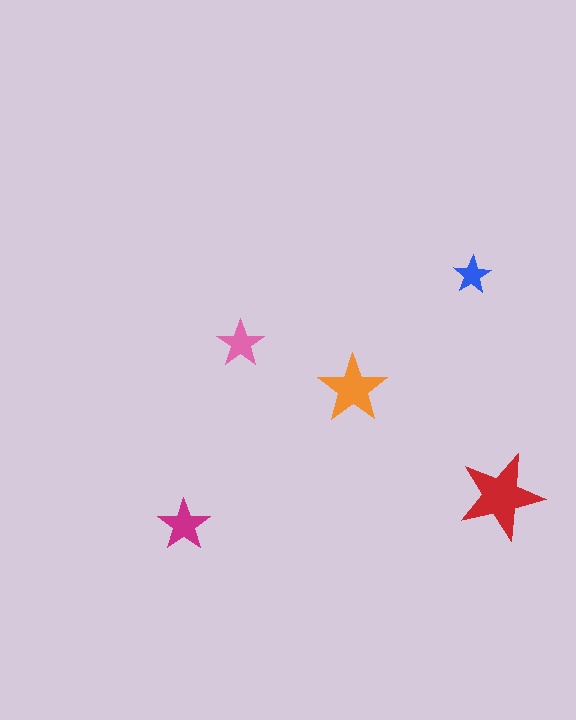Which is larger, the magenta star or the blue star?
The magenta one.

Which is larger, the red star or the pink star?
The red one.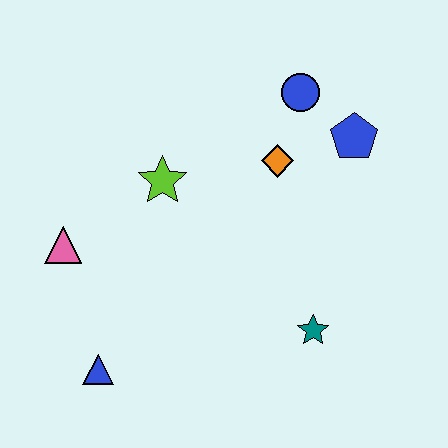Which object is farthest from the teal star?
The pink triangle is farthest from the teal star.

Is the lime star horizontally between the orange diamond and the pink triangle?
Yes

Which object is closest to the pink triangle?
The lime star is closest to the pink triangle.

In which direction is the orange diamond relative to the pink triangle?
The orange diamond is to the right of the pink triangle.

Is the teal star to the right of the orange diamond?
Yes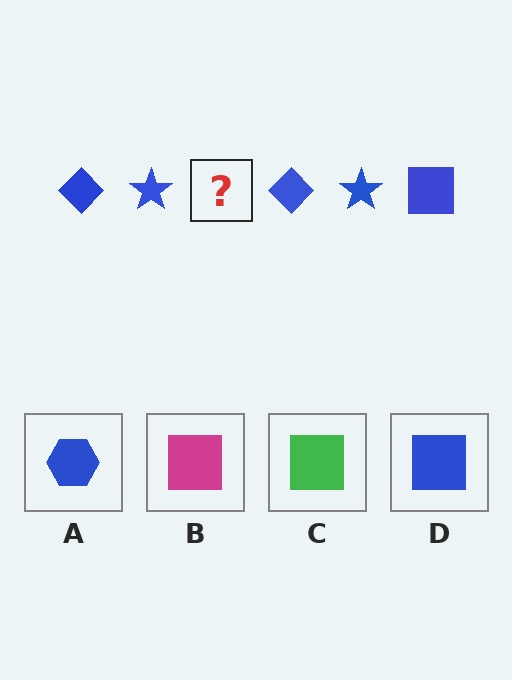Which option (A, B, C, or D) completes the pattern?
D.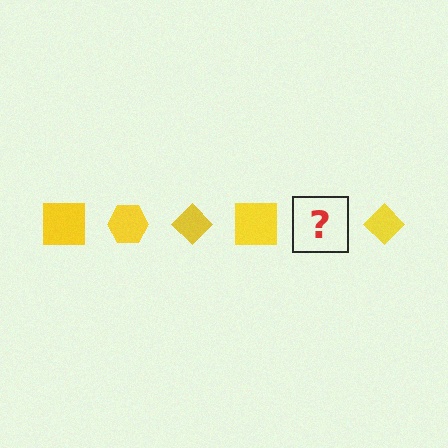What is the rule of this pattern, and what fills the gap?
The rule is that the pattern cycles through square, hexagon, diamond shapes in yellow. The gap should be filled with a yellow hexagon.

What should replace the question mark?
The question mark should be replaced with a yellow hexagon.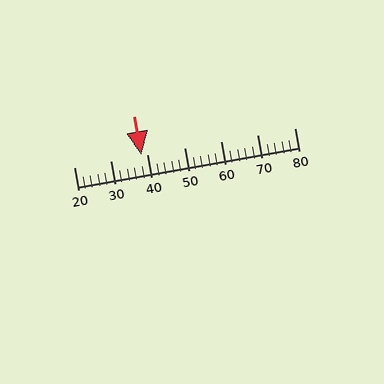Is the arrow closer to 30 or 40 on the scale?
The arrow is closer to 40.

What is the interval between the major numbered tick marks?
The major tick marks are spaced 10 units apart.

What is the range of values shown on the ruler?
The ruler shows values from 20 to 80.